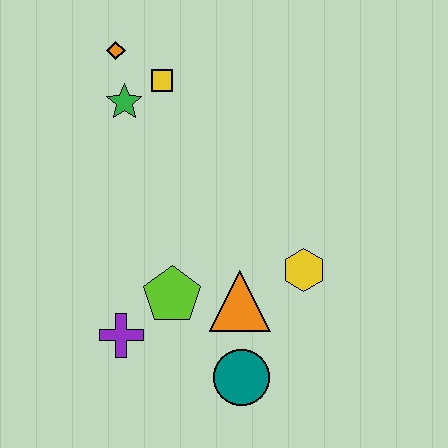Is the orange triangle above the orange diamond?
No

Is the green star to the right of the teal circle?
No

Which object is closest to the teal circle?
The orange triangle is closest to the teal circle.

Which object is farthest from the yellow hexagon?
The orange diamond is farthest from the yellow hexagon.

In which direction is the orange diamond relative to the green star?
The orange diamond is above the green star.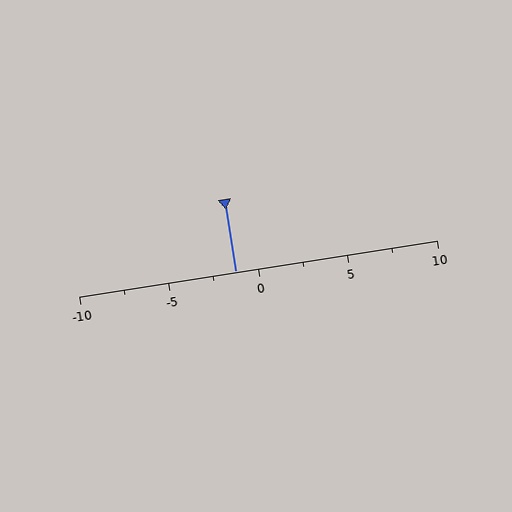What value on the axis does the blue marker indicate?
The marker indicates approximately -1.2.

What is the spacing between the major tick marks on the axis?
The major ticks are spaced 5 apart.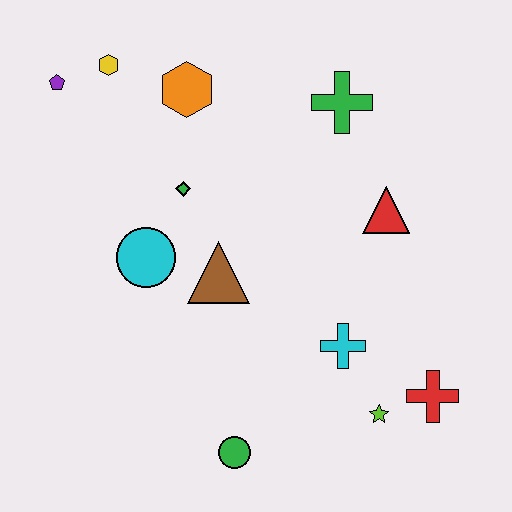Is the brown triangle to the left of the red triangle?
Yes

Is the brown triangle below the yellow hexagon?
Yes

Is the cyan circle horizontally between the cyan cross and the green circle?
No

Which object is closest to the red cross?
The lime star is closest to the red cross.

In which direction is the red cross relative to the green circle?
The red cross is to the right of the green circle.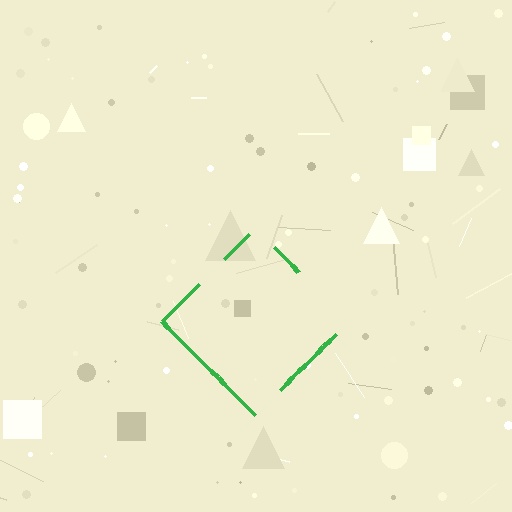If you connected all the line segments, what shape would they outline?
They would outline a diamond.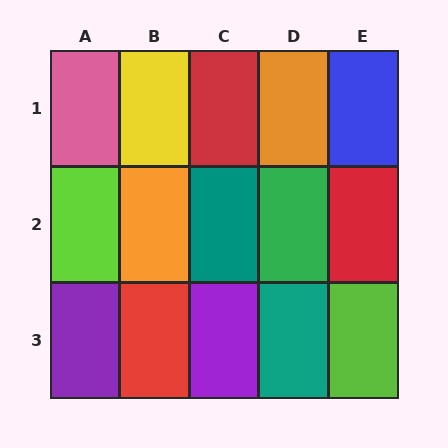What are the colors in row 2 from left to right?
Lime, orange, teal, green, red.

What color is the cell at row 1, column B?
Yellow.